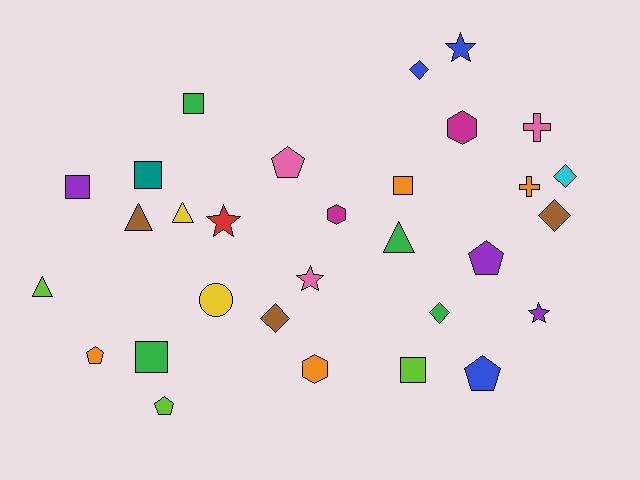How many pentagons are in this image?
There are 5 pentagons.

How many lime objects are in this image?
There are 3 lime objects.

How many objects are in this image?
There are 30 objects.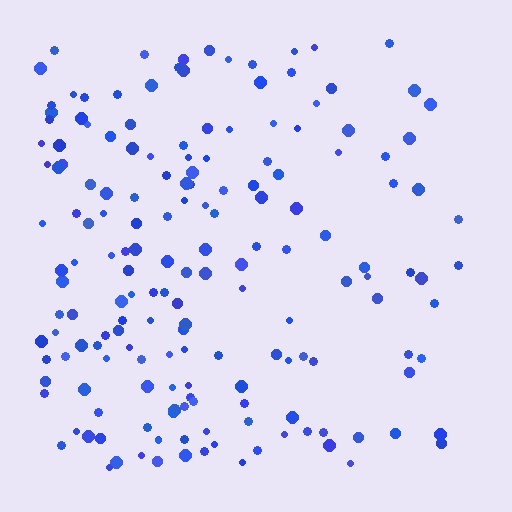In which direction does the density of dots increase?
From right to left, with the left side densest.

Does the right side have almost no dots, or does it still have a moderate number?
Still a moderate number, just noticeably fewer than the left.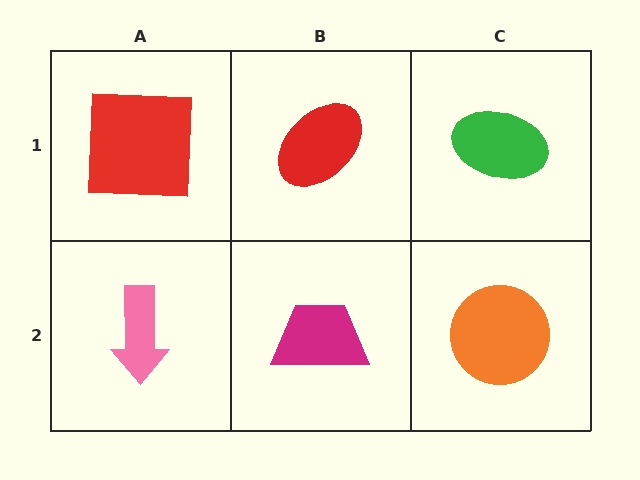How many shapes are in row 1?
3 shapes.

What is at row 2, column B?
A magenta trapezoid.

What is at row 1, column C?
A green ellipse.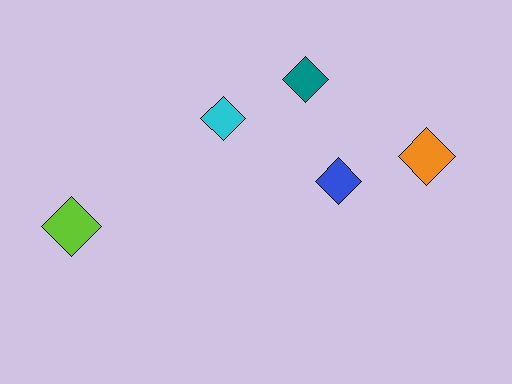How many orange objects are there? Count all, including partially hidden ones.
There is 1 orange object.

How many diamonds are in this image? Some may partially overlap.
There are 5 diamonds.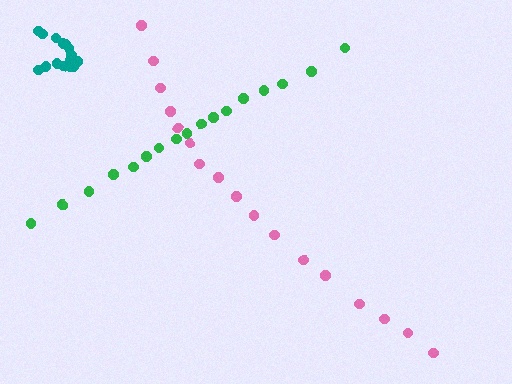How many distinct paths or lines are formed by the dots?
There are 3 distinct paths.